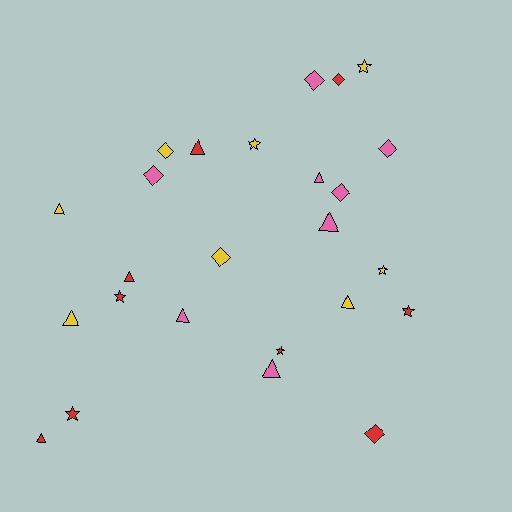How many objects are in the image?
There are 25 objects.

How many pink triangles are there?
There are 4 pink triangles.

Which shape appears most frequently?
Triangle, with 10 objects.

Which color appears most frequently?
Red, with 9 objects.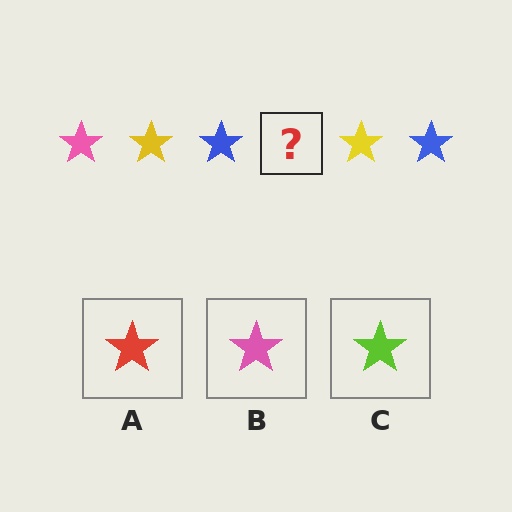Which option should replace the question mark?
Option B.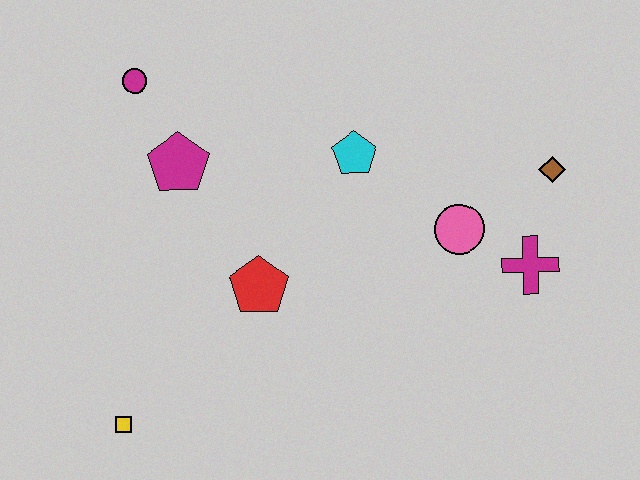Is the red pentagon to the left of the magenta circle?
No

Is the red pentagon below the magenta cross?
Yes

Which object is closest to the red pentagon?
The magenta pentagon is closest to the red pentagon.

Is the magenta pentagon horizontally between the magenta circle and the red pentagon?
Yes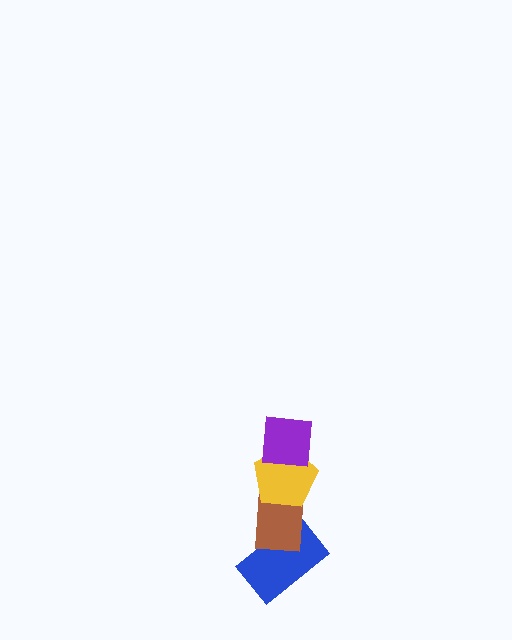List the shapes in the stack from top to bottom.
From top to bottom: the purple square, the yellow pentagon, the brown rectangle, the blue rectangle.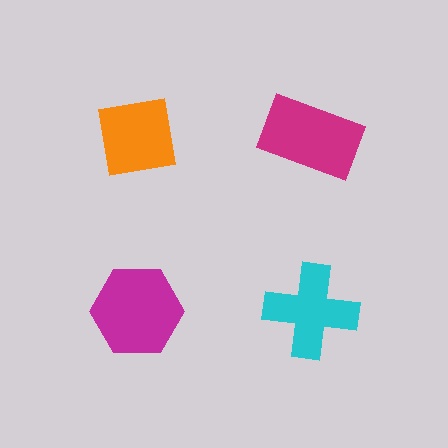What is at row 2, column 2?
A cyan cross.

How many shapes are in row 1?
2 shapes.